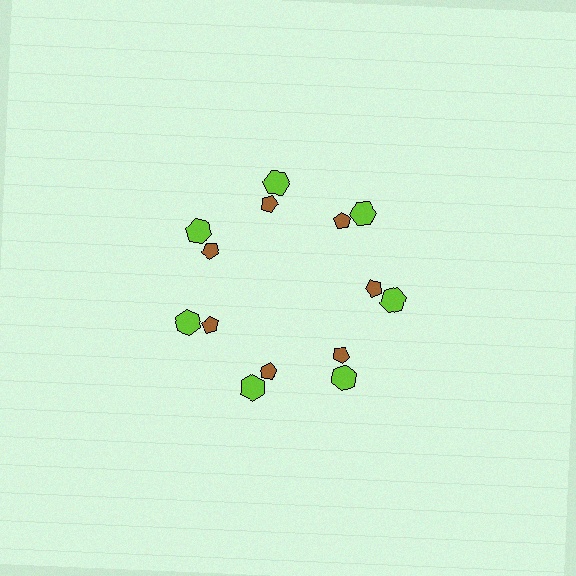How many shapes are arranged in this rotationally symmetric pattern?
There are 14 shapes, arranged in 7 groups of 2.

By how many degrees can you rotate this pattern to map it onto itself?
The pattern maps onto itself every 51 degrees of rotation.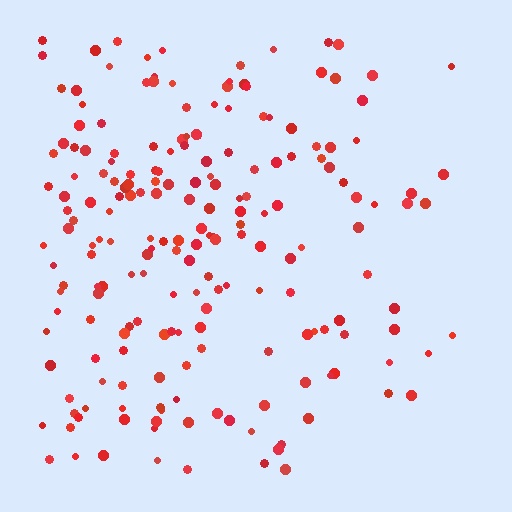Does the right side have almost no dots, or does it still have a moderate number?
Still a moderate number, just noticeably fewer than the left.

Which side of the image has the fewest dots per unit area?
The right.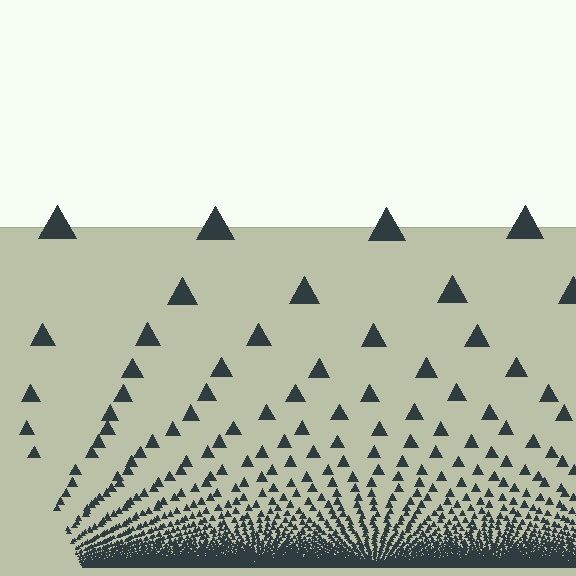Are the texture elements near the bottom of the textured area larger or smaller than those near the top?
Smaller. The gradient is inverted — elements near the bottom are smaller and denser.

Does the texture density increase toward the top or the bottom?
Density increases toward the bottom.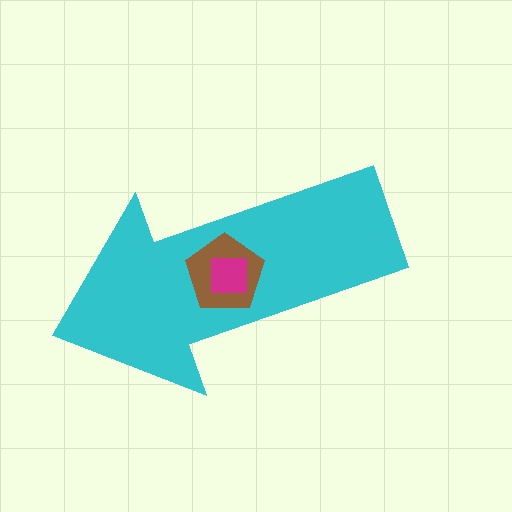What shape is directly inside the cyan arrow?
The brown pentagon.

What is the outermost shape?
The cyan arrow.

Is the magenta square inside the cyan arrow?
Yes.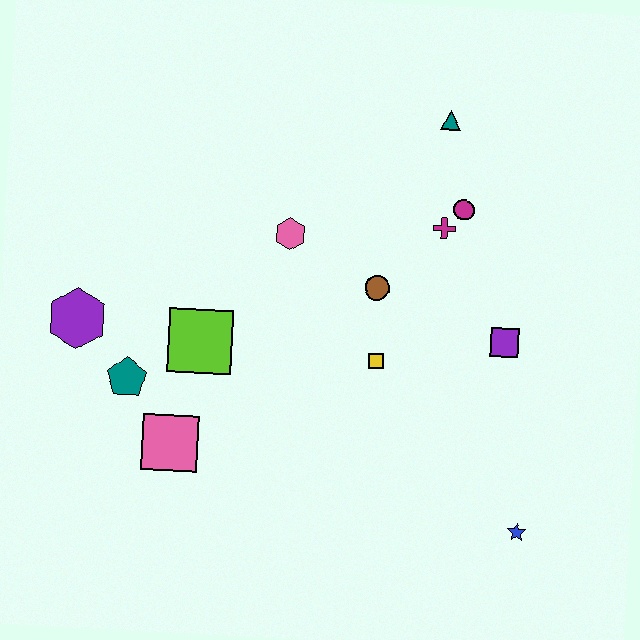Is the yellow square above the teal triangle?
No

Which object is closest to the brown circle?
The yellow square is closest to the brown circle.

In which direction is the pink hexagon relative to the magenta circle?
The pink hexagon is to the left of the magenta circle.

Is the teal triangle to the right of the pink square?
Yes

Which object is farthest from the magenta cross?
The purple hexagon is farthest from the magenta cross.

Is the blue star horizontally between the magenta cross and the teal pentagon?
No